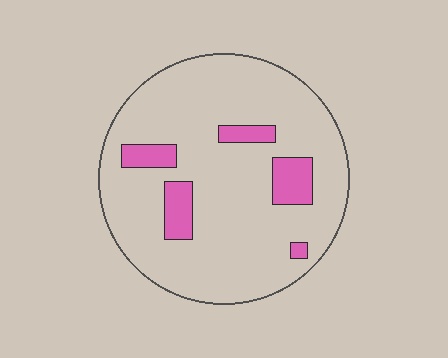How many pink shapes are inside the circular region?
5.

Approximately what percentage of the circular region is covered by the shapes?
Approximately 15%.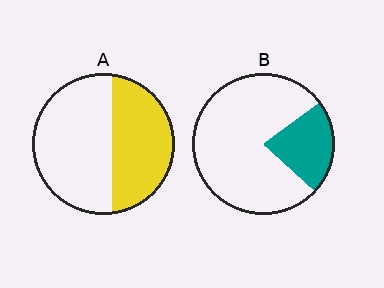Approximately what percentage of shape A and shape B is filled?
A is approximately 40% and B is approximately 20%.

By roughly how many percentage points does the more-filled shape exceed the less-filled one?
By roughly 20 percentage points (A over B).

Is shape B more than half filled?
No.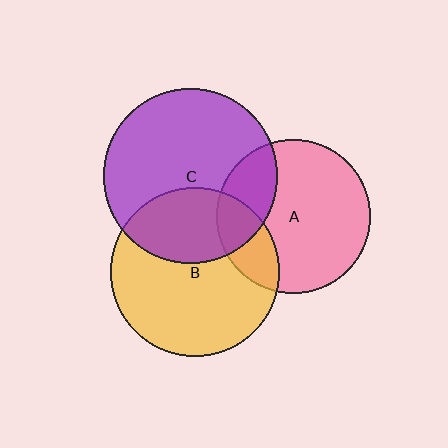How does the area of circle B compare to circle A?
Approximately 1.2 times.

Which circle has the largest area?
Circle C (purple).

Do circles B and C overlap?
Yes.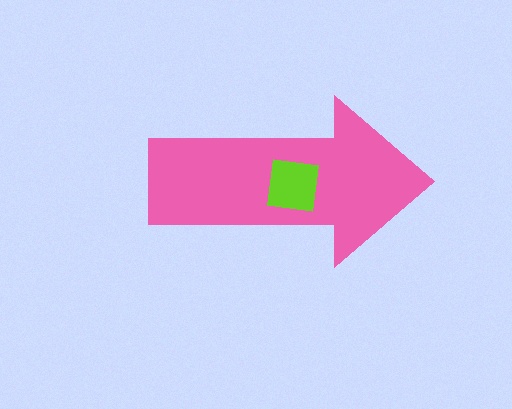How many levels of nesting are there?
2.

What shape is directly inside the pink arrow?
The lime square.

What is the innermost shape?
The lime square.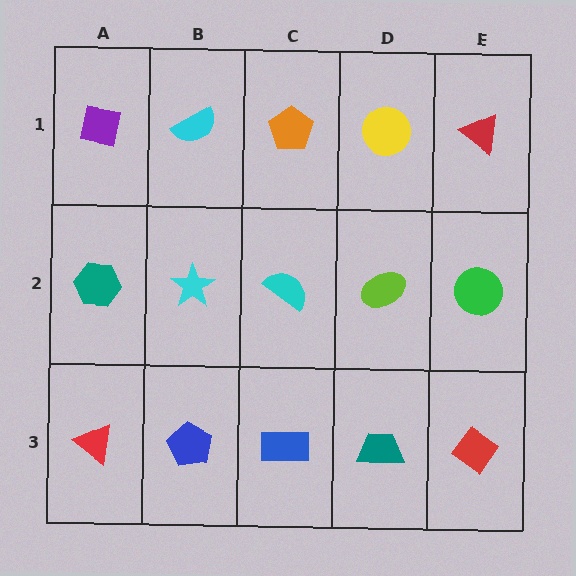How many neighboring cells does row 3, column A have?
2.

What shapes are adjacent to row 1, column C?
A cyan semicircle (row 2, column C), a cyan semicircle (row 1, column B), a yellow circle (row 1, column D).